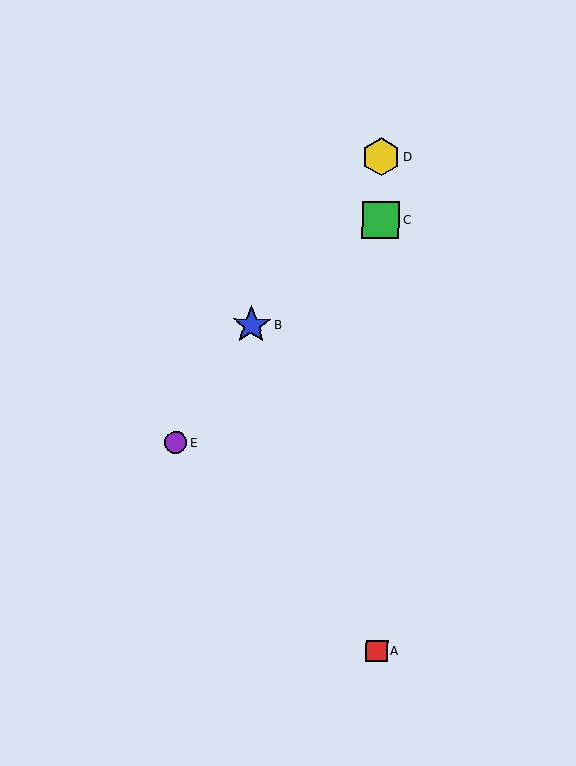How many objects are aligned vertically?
3 objects (A, C, D) are aligned vertically.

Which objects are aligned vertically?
Objects A, C, D are aligned vertically.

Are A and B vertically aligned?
No, A is at x≈377 and B is at x≈251.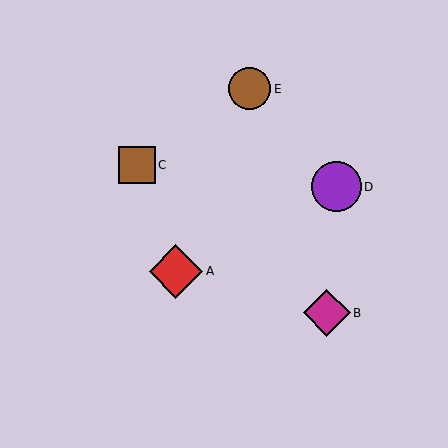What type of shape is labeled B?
Shape B is a magenta diamond.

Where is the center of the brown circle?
The center of the brown circle is at (250, 89).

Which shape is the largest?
The red diamond (labeled A) is the largest.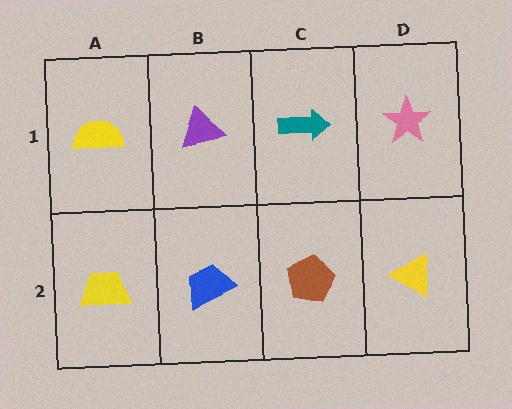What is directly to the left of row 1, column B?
A yellow semicircle.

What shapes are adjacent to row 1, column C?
A brown pentagon (row 2, column C), a purple triangle (row 1, column B), a pink star (row 1, column D).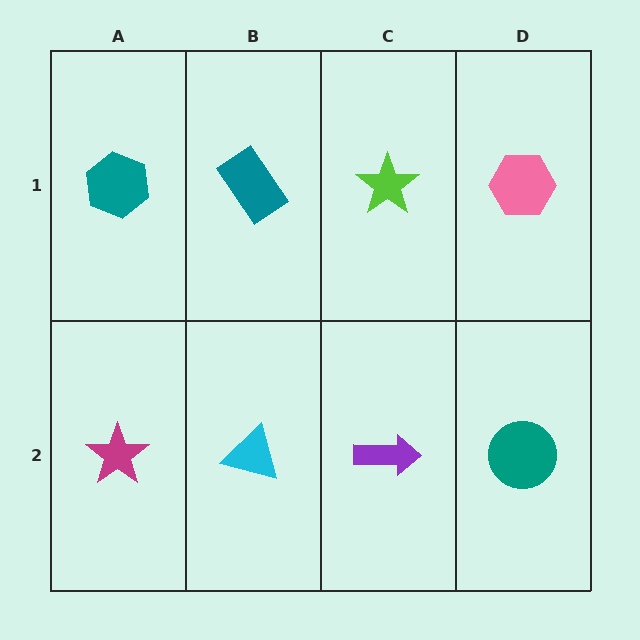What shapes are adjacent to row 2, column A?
A teal hexagon (row 1, column A), a cyan triangle (row 2, column B).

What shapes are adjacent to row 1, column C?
A purple arrow (row 2, column C), a teal rectangle (row 1, column B), a pink hexagon (row 1, column D).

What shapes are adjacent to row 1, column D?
A teal circle (row 2, column D), a lime star (row 1, column C).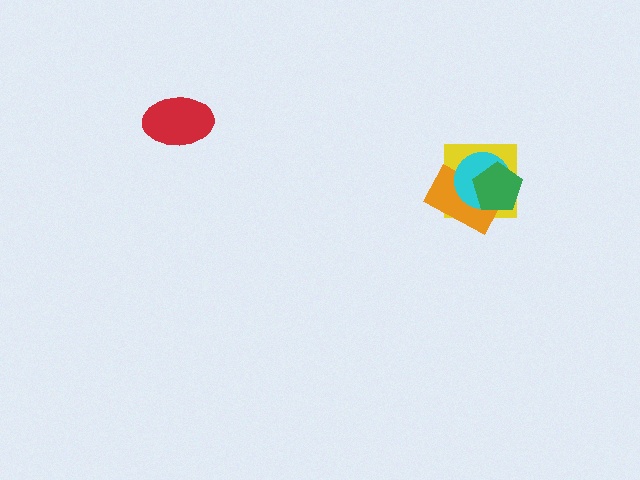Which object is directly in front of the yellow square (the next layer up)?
The orange rectangle is directly in front of the yellow square.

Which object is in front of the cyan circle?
The green pentagon is in front of the cyan circle.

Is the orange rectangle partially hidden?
Yes, it is partially covered by another shape.